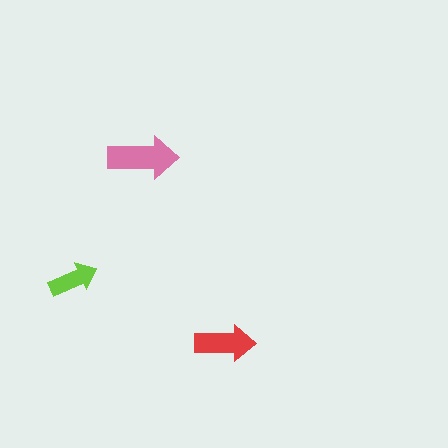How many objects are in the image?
There are 3 objects in the image.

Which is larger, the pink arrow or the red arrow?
The pink one.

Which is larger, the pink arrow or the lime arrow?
The pink one.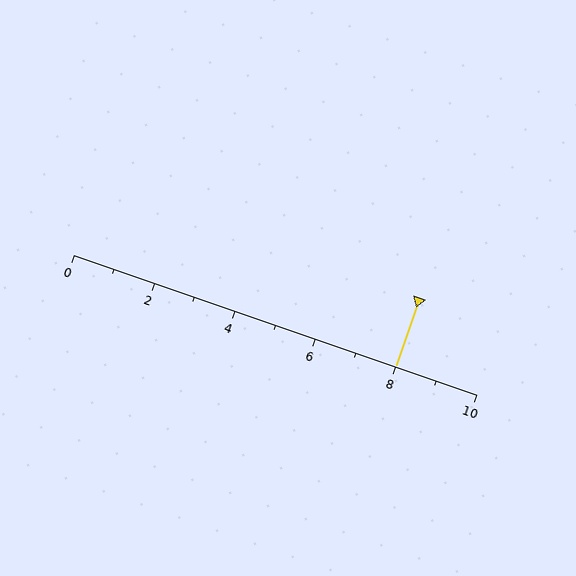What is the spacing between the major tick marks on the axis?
The major ticks are spaced 2 apart.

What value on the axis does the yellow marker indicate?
The marker indicates approximately 8.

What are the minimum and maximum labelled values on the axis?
The axis runs from 0 to 10.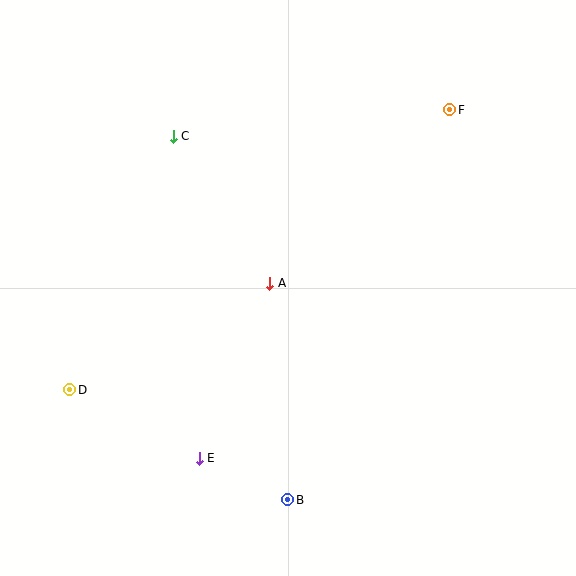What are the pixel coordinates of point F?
Point F is at (450, 110).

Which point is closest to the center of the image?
Point A at (270, 283) is closest to the center.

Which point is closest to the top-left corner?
Point C is closest to the top-left corner.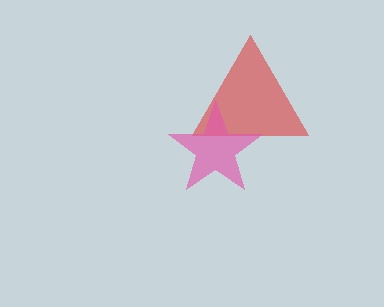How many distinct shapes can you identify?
There are 2 distinct shapes: a red triangle, a pink star.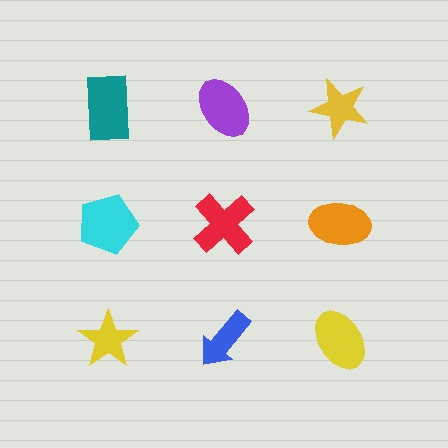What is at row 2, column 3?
An orange ellipse.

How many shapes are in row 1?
3 shapes.